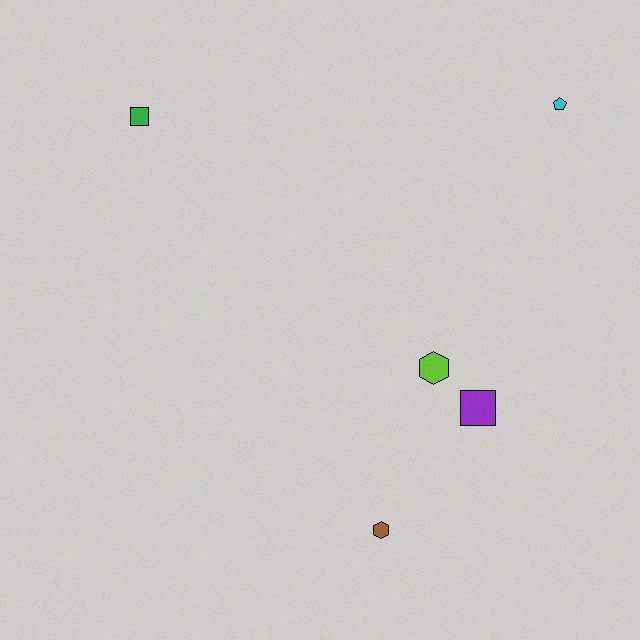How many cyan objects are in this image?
There is 1 cyan object.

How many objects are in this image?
There are 5 objects.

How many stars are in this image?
There are no stars.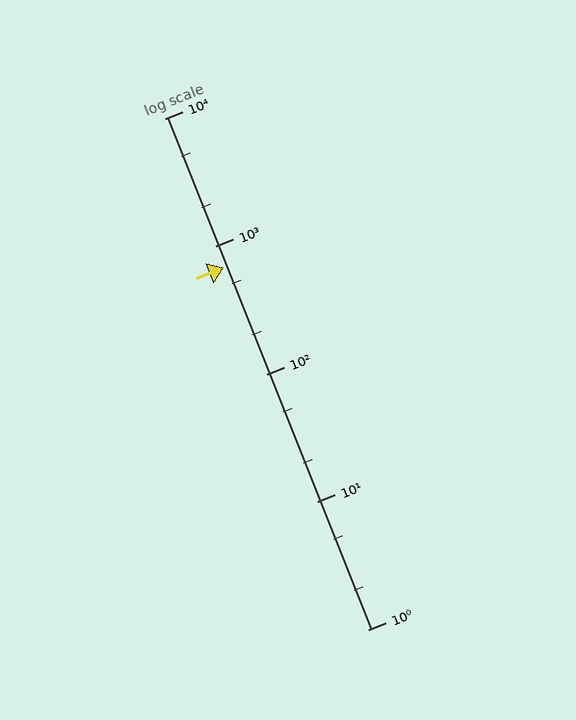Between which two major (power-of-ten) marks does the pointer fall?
The pointer is between 100 and 1000.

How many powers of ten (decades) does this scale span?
The scale spans 4 decades, from 1 to 10000.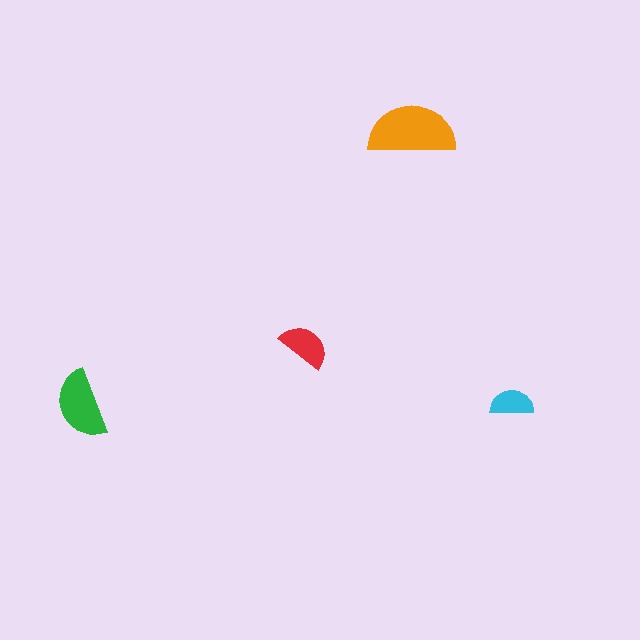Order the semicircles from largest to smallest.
the orange one, the green one, the red one, the cyan one.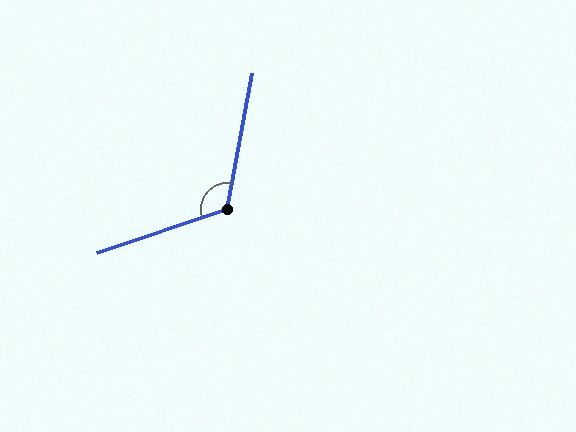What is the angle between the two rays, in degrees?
Approximately 119 degrees.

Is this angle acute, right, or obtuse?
It is obtuse.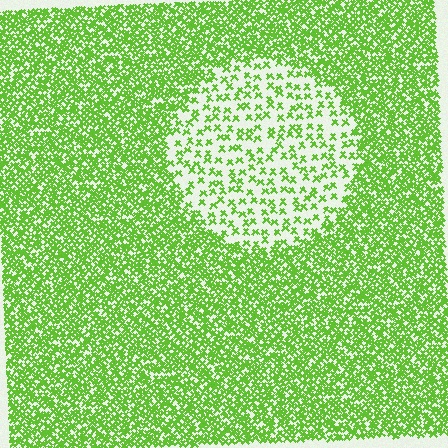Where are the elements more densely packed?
The elements are more densely packed outside the circle boundary.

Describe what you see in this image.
The image contains small lime elements arranged at two different densities. A circle-shaped region is visible where the elements are less densely packed than the surrounding area.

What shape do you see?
I see a circle.